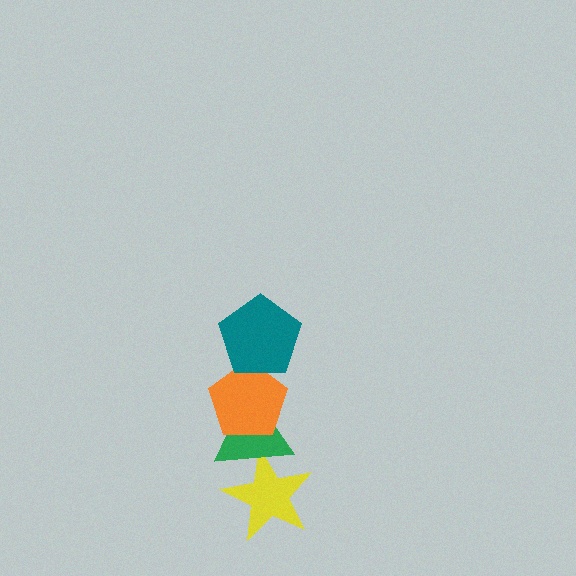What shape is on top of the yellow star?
The green triangle is on top of the yellow star.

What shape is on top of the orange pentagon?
The teal pentagon is on top of the orange pentagon.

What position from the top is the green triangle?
The green triangle is 3rd from the top.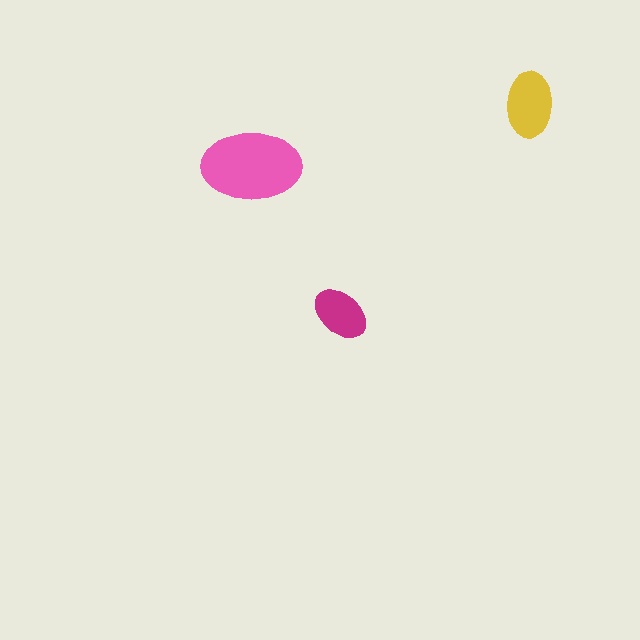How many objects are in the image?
There are 3 objects in the image.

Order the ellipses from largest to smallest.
the pink one, the yellow one, the magenta one.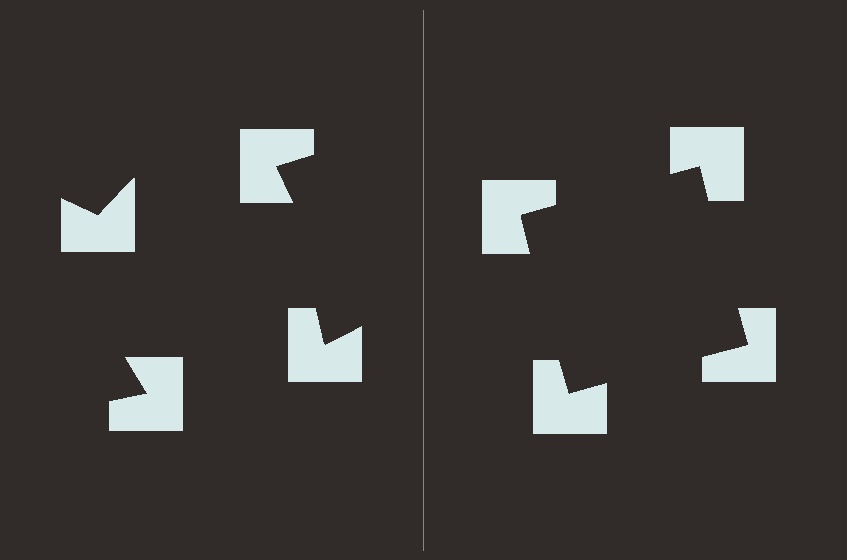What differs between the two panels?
The notched squares are positioned identically on both sides; only the wedge orientations differ. On the right they align to a square; on the left they are misaligned.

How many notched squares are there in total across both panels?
8 — 4 on each side.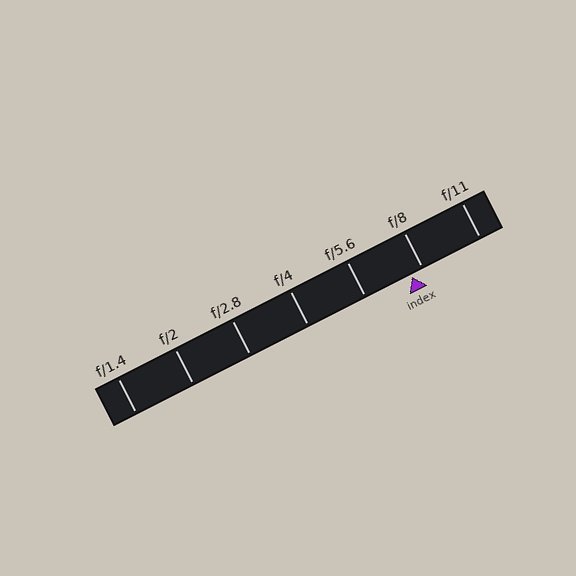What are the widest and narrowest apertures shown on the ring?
The widest aperture shown is f/1.4 and the narrowest is f/11.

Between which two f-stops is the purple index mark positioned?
The index mark is between f/5.6 and f/8.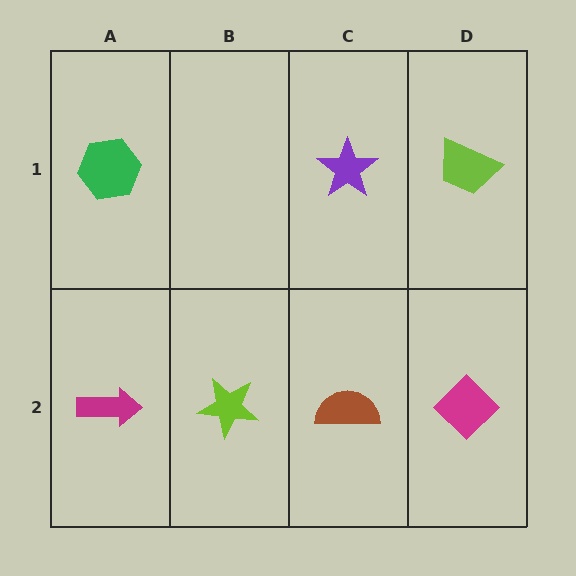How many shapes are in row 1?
3 shapes.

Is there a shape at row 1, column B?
No, that cell is empty.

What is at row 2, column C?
A brown semicircle.